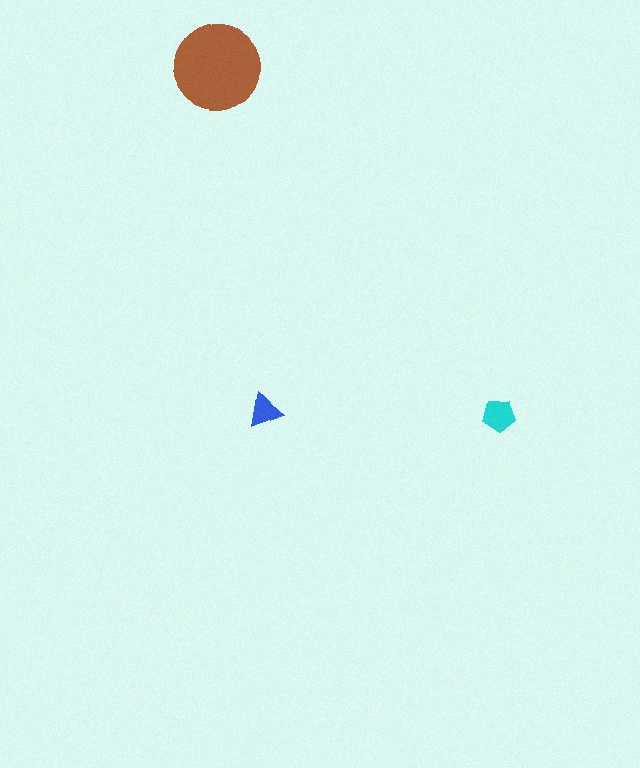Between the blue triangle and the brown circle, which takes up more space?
The brown circle.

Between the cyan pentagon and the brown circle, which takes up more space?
The brown circle.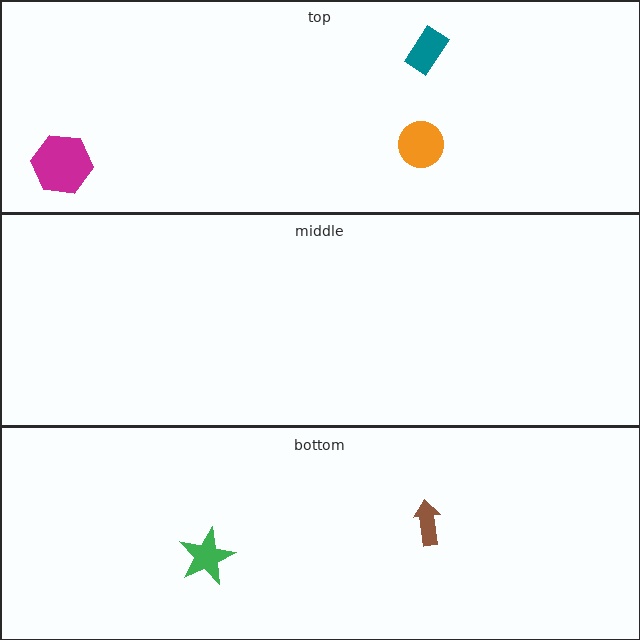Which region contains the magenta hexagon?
The top region.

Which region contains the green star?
The bottom region.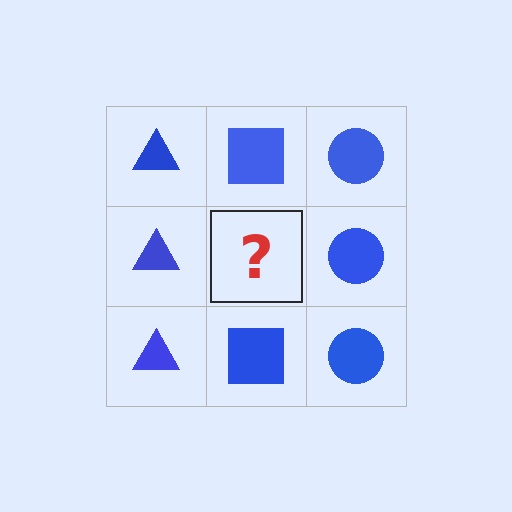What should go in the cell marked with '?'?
The missing cell should contain a blue square.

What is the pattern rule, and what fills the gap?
The rule is that each column has a consistent shape. The gap should be filled with a blue square.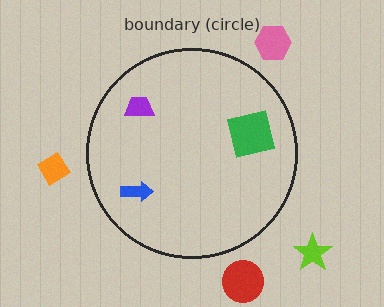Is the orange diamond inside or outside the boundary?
Outside.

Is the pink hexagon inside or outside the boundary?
Outside.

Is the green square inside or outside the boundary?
Inside.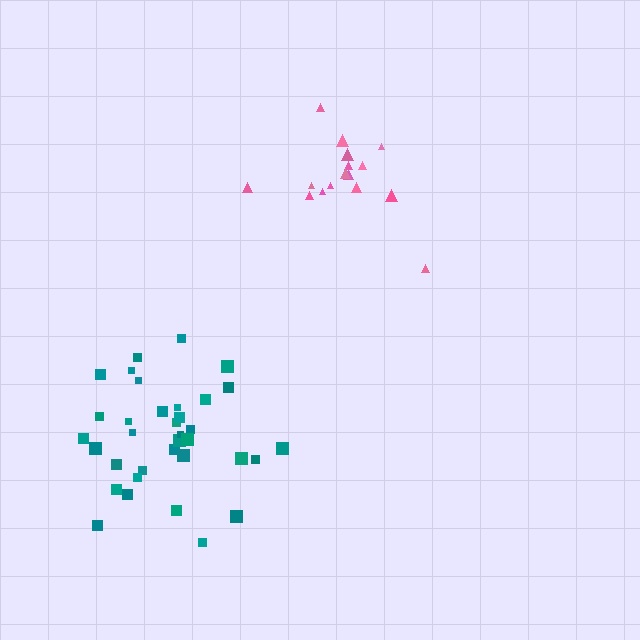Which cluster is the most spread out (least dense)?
Pink.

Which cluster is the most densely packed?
Teal.